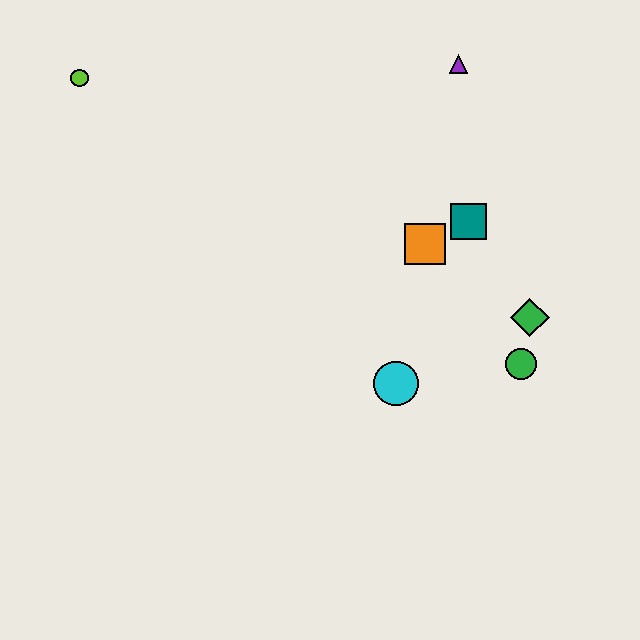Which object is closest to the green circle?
The green diamond is closest to the green circle.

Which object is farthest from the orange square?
The lime circle is farthest from the orange square.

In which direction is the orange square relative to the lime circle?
The orange square is to the right of the lime circle.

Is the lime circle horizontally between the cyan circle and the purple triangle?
No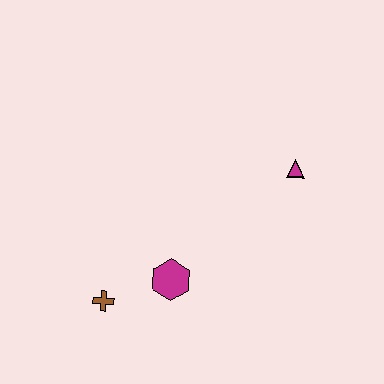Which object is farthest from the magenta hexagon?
The magenta triangle is farthest from the magenta hexagon.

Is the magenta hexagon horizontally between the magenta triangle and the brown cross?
Yes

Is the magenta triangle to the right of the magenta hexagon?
Yes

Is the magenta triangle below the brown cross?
No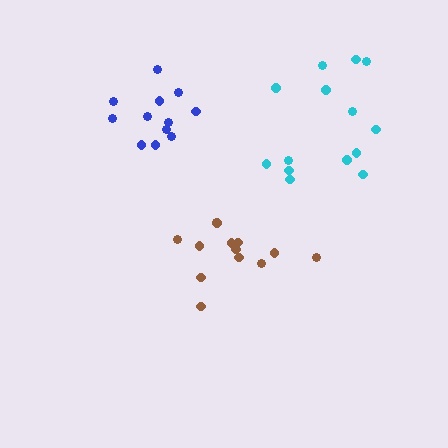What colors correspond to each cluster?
The clusters are colored: cyan, brown, blue.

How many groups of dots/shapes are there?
There are 3 groups.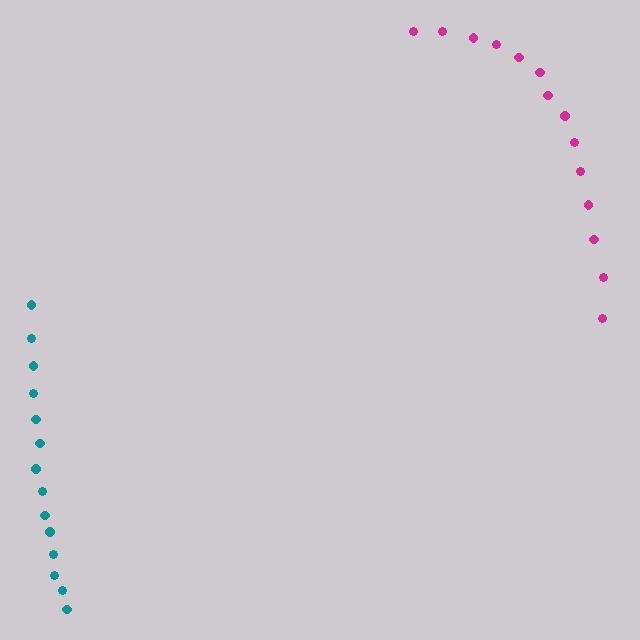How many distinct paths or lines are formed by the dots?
There are 2 distinct paths.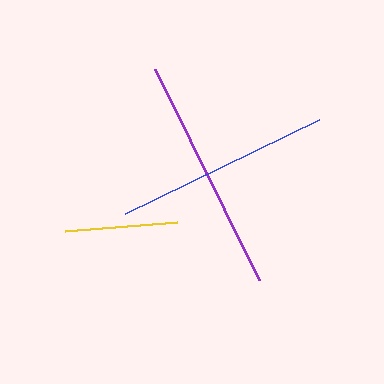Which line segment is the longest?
The purple line is the longest at approximately 235 pixels.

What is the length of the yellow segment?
The yellow segment is approximately 112 pixels long.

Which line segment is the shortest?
The yellow line is the shortest at approximately 112 pixels.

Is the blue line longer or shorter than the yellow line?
The blue line is longer than the yellow line.